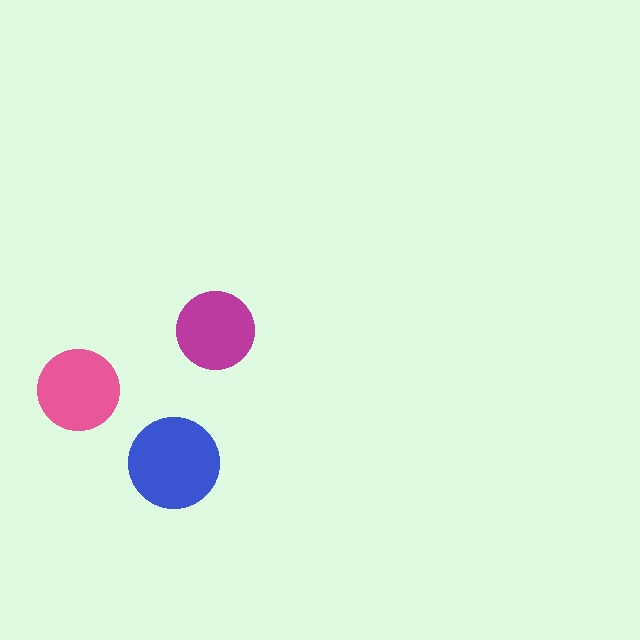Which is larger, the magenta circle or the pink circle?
The pink one.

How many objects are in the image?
There are 3 objects in the image.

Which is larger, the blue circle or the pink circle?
The blue one.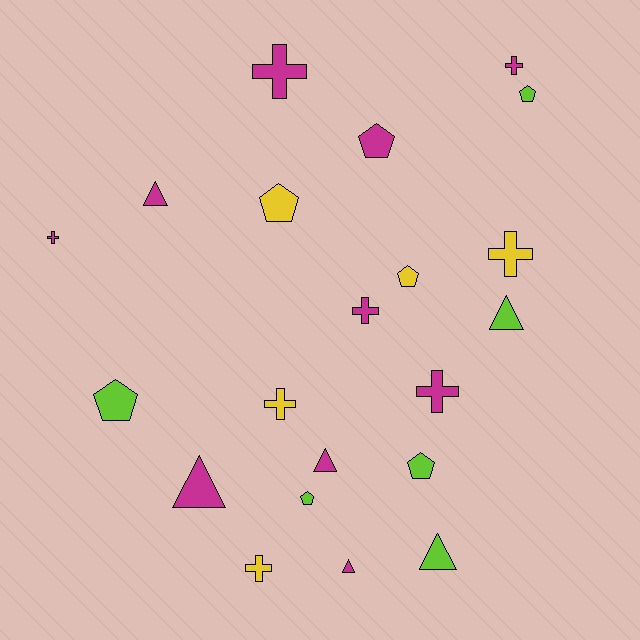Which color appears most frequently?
Magenta, with 10 objects.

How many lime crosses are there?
There are no lime crosses.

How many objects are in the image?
There are 21 objects.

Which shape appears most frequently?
Cross, with 8 objects.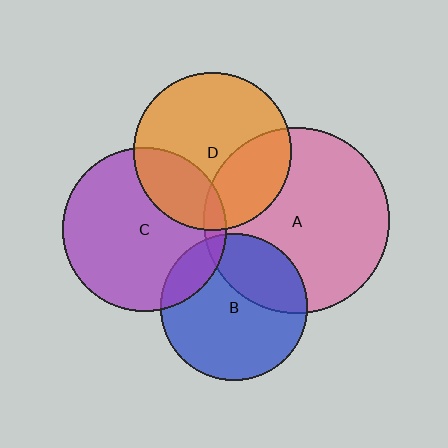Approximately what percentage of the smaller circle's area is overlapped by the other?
Approximately 25%.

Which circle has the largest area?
Circle A (pink).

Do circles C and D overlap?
Yes.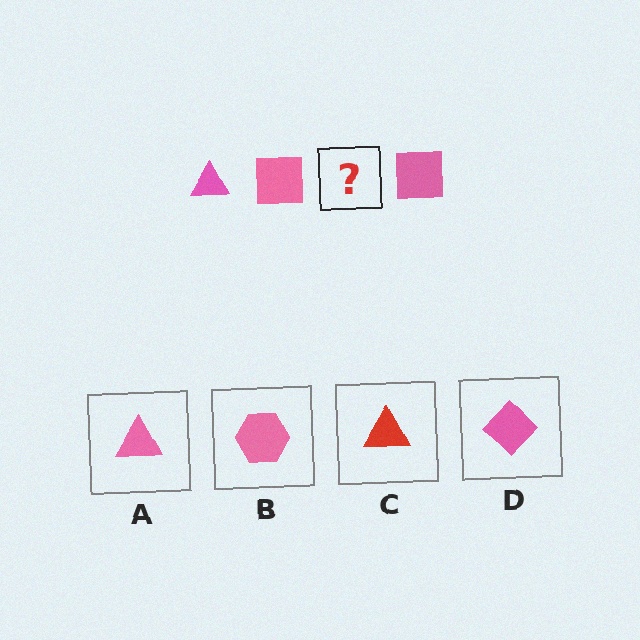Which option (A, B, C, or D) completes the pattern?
A.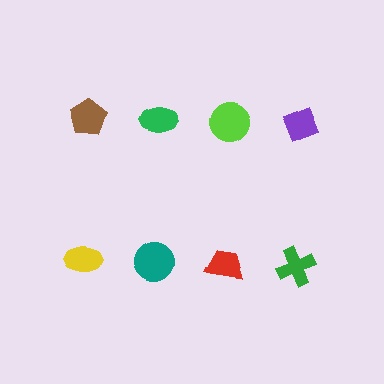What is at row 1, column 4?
A purple diamond.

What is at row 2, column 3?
A red trapezoid.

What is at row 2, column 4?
A green cross.